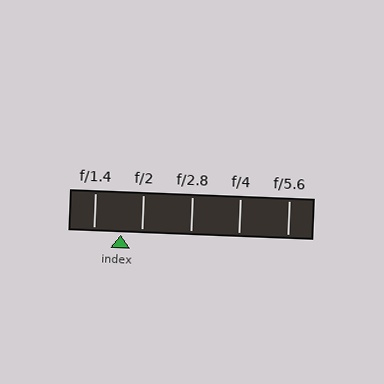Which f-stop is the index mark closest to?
The index mark is closest to f/2.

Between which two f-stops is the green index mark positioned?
The index mark is between f/1.4 and f/2.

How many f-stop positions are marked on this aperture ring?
There are 5 f-stop positions marked.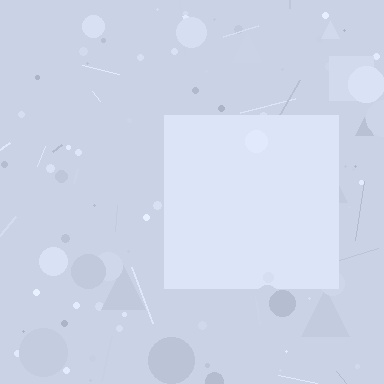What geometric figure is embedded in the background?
A square is embedded in the background.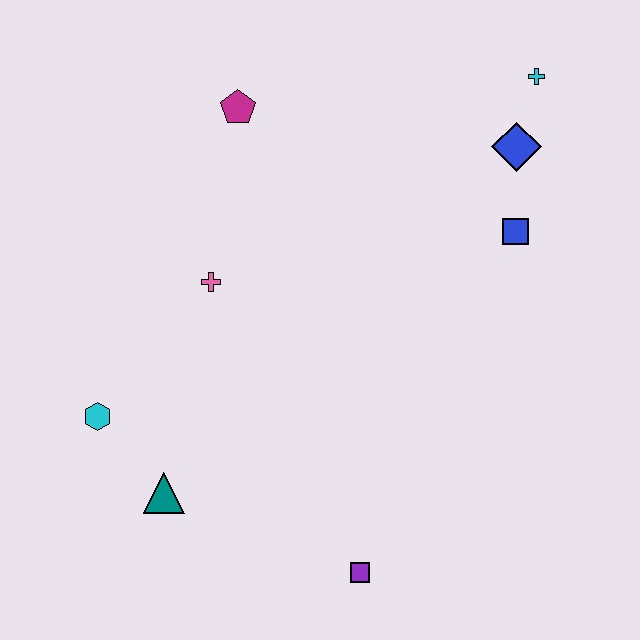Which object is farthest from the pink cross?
The cyan cross is farthest from the pink cross.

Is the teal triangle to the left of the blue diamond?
Yes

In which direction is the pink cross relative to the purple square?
The pink cross is above the purple square.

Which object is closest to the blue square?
The blue diamond is closest to the blue square.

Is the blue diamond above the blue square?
Yes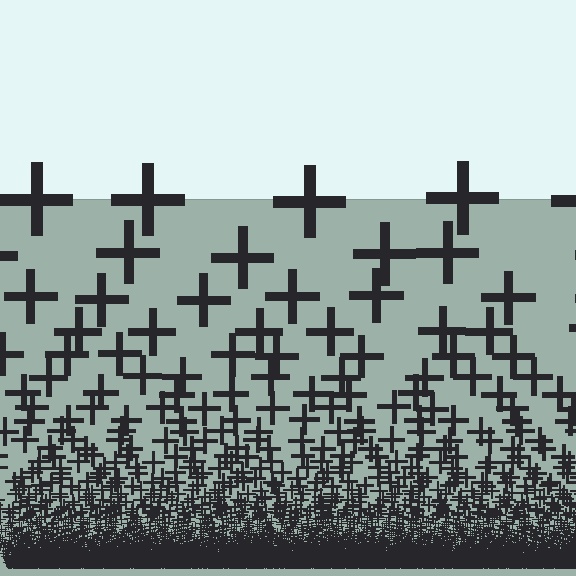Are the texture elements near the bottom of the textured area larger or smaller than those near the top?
Smaller. The gradient is inverted — elements near the bottom are smaller and denser.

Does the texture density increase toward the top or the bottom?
Density increases toward the bottom.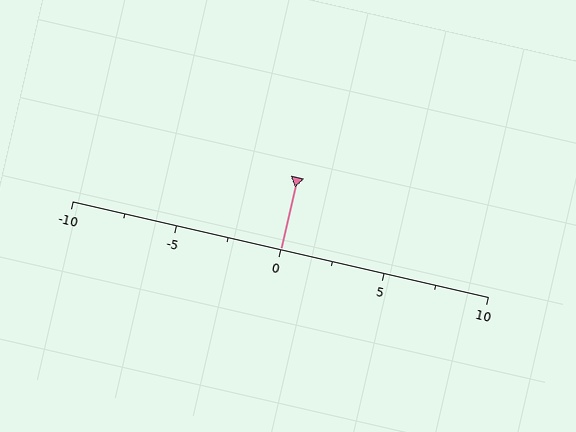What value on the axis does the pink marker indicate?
The marker indicates approximately 0.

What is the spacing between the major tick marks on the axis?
The major ticks are spaced 5 apart.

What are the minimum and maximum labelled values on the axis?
The axis runs from -10 to 10.